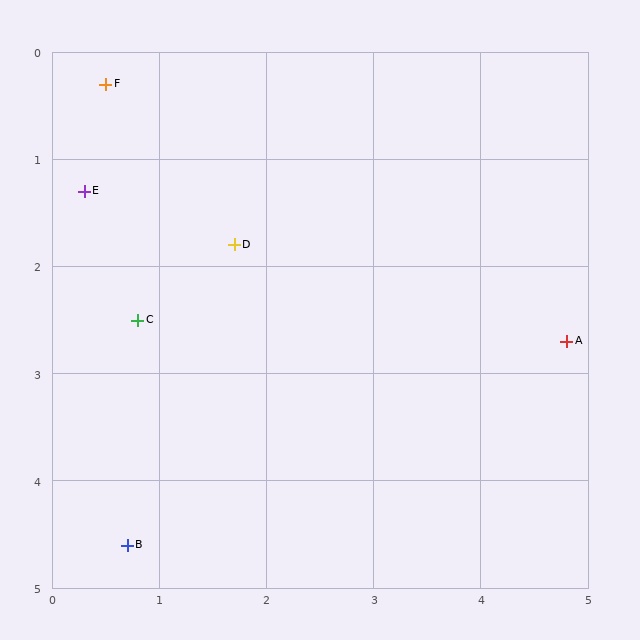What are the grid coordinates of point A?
Point A is at approximately (4.8, 2.7).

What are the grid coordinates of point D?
Point D is at approximately (1.7, 1.8).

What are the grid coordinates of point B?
Point B is at approximately (0.7, 4.6).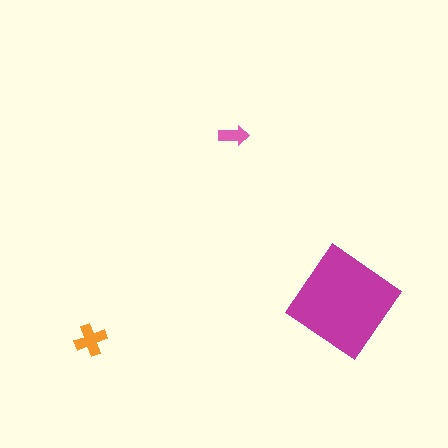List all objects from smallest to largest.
The pink arrow, the orange cross, the magenta diamond.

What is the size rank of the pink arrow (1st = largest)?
3rd.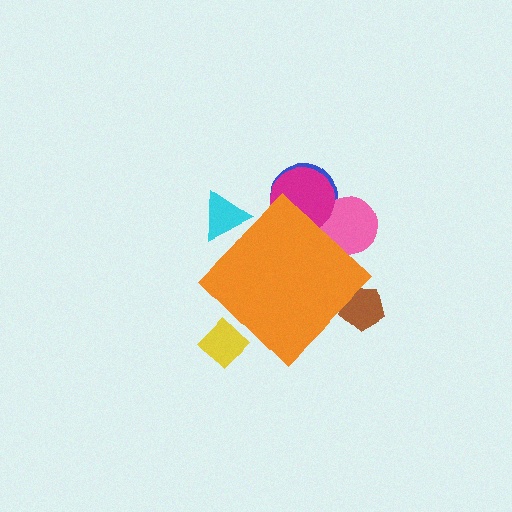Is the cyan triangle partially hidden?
Yes, the cyan triangle is partially hidden behind the orange diamond.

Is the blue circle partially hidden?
Yes, the blue circle is partially hidden behind the orange diamond.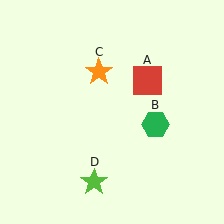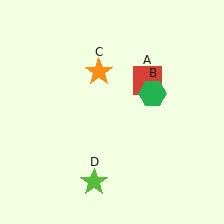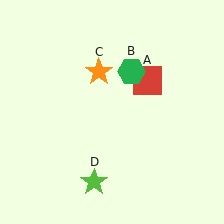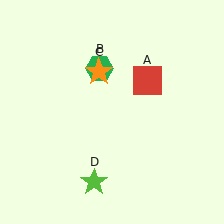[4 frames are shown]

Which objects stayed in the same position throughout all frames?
Red square (object A) and orange star (object C) and lime star (object D) remained stationary.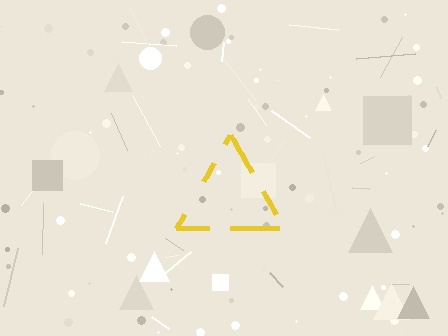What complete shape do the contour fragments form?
The contour fragments form a triangle.